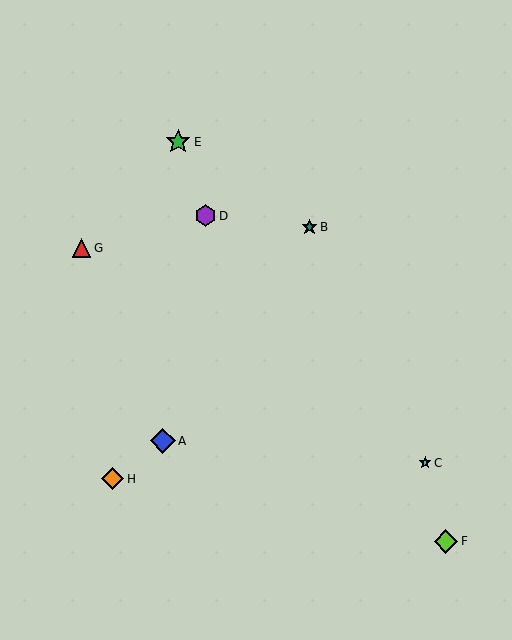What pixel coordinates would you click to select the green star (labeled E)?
Click at (178, 142) to select the green star E.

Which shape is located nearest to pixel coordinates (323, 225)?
The teal star (labeled B) at (309, 227) is nearest to that location.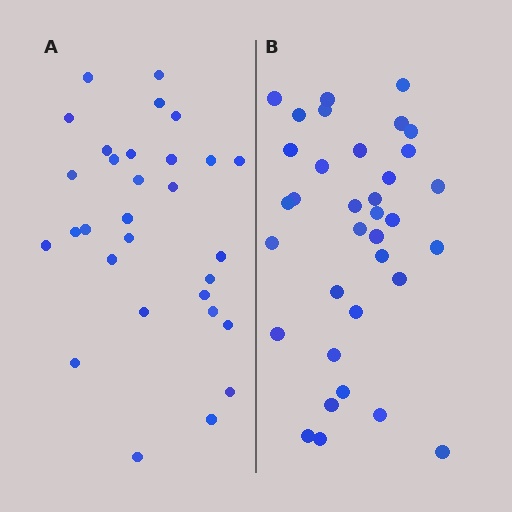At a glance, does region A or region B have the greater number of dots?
Region B (the right region) has more dots.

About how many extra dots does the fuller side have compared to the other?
Region B has about 5 more dots than region A.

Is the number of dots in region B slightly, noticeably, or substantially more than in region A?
Region B has only slightly more — the two regions are fairly close. The ratio is roughly 1.2 to 1.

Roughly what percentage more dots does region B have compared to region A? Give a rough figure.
About 15% more.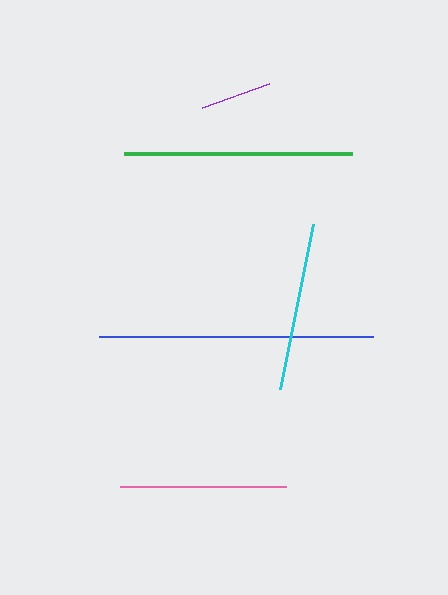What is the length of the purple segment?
The purple segment is approximately 71 pixels long.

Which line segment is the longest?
The blue line is the longest at approximately 274 pixels.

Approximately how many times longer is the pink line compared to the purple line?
The pink line is approximately 2.3 times the length of the purple line.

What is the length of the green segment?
The green segment is approximately 228 pixels long.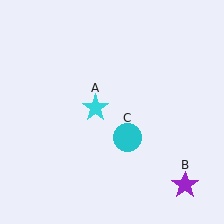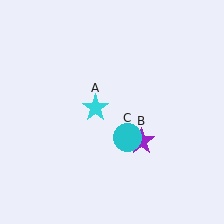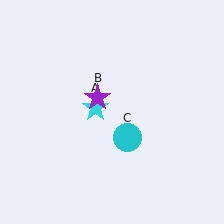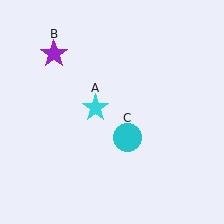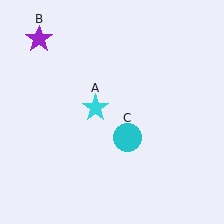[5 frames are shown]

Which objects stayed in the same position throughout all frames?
Cyan star (object A) and cyan circle (object C) remained stationary.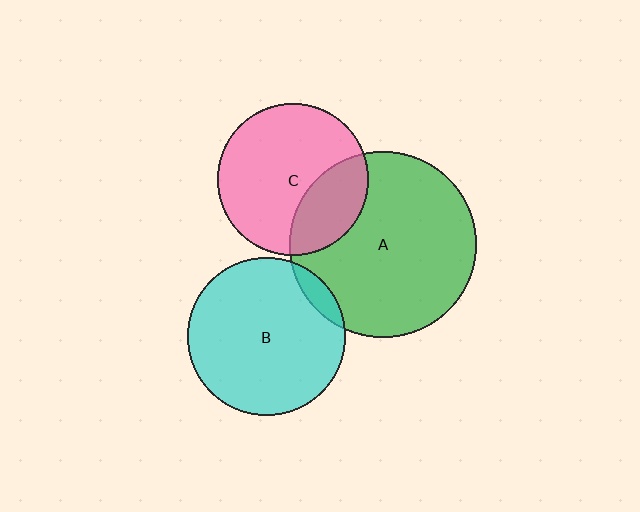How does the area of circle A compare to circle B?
Approximately 1.4 times.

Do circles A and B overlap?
Yes.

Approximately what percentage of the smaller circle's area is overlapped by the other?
Approximately 5%.